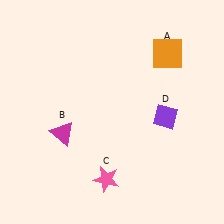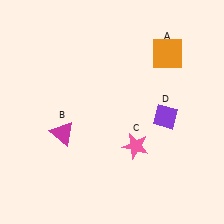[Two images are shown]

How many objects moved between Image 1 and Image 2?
1 object moved between the two images.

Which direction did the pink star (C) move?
The pink star (C) moved up.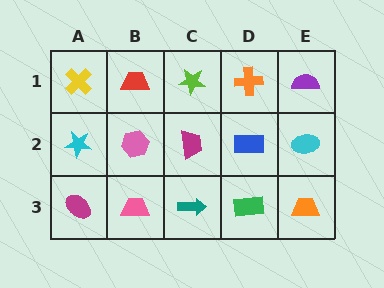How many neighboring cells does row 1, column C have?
3.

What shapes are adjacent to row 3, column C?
A magenta trapezoid (row 2, column C), a pink trapezoid (row 3, column B), a green rectangle (row 3, column D).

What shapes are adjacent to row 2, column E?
A purple semicircle (row 1, column E), an orange trapezoid (row 3, column E), a blue rectangle (row 2, column D).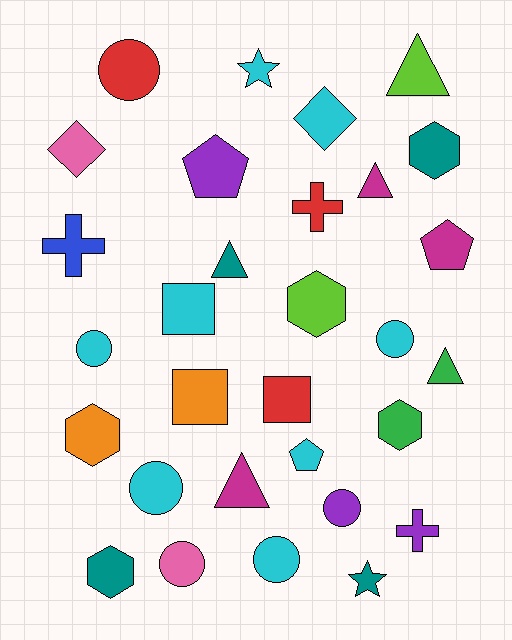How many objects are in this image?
There are 30 objects.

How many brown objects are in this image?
There are no brown objects.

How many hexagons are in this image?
There are 5 hexagons.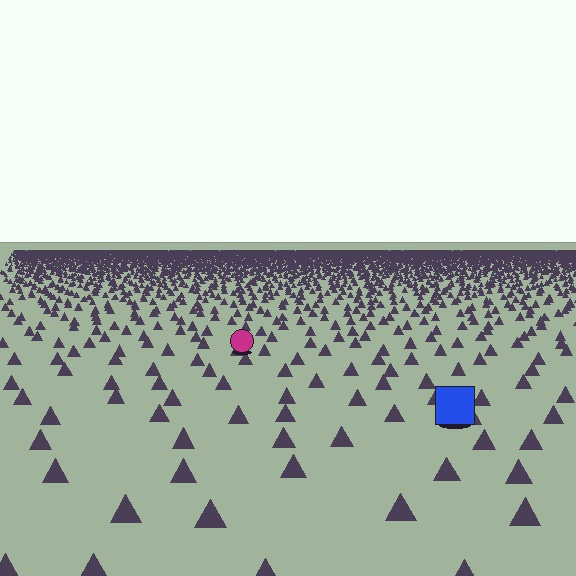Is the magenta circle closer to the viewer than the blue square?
No. The blue square is closer — you can tell from the texture gradient: the ground texture is coarser near it.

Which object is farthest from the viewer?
The magenta circle is farthest from the viewer. It appears smaller and the ground texture around it is denser.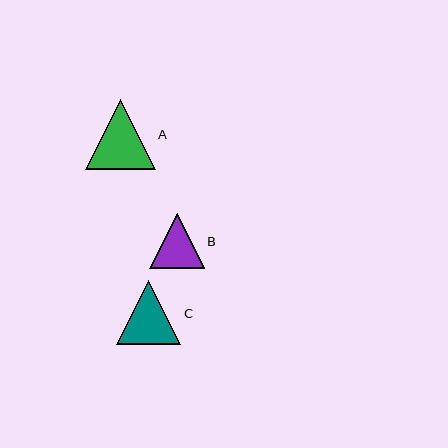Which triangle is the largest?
Triangle A is the largest with a size of approximately 70 pixels.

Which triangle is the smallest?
Triangle B is the smallest with a size of approximately 55 pixels.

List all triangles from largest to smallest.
From largest to smallest: A, C, B.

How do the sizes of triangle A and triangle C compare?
Triangle A and triangle C are approximately the same size.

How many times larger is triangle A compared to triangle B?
Triangle A is approximately 1.3 times the size of triangle B.